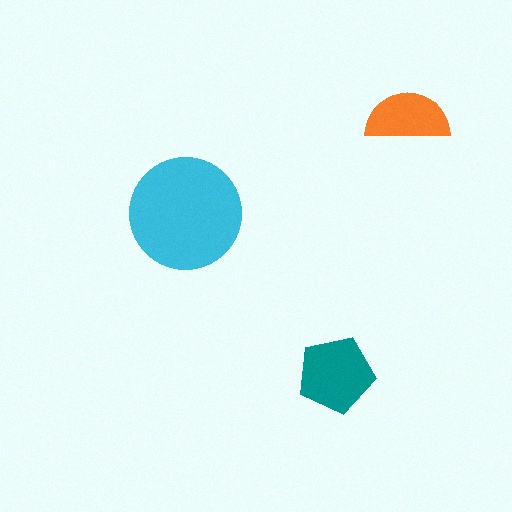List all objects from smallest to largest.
The orange semicircle, the teal pentagon, the cyan circle.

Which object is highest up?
The orange semicircle is topmost.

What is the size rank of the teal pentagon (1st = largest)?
2nd.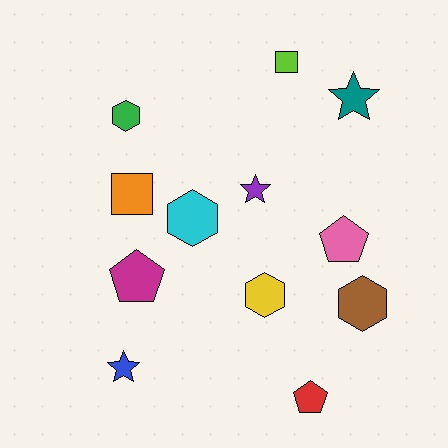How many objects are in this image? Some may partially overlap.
There are 12 objects.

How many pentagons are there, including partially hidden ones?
There are 3 pentagons.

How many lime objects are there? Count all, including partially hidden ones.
There is 1 lime object.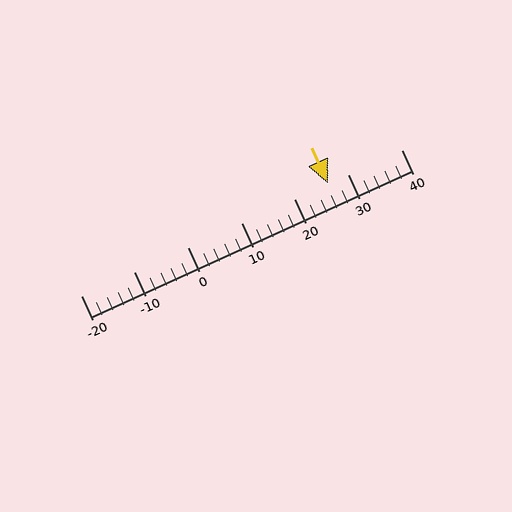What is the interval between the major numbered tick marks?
The major tick marks are spaced 10 units apart.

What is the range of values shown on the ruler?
The ruler shows values from -20 to 40.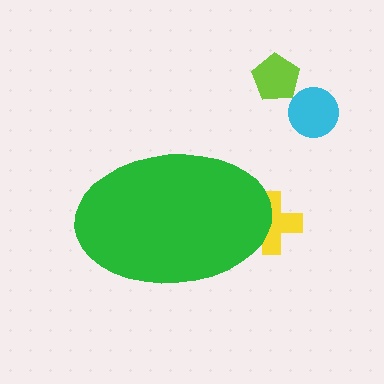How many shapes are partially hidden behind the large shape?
1 shape is partially hidden.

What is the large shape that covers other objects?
A green ellipse.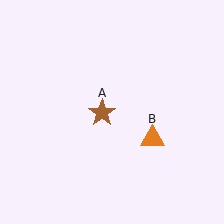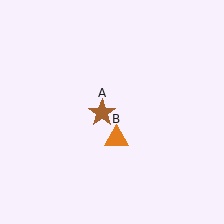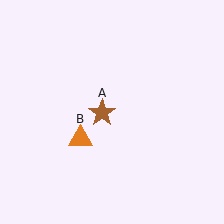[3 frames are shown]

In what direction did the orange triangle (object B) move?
The orange triangle (object B) moved left.